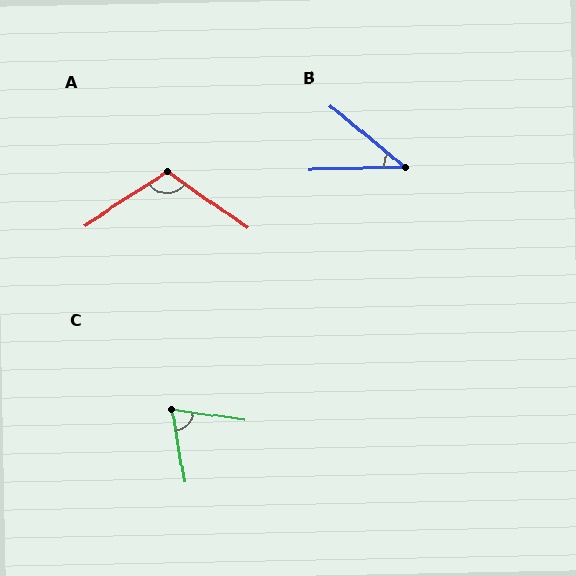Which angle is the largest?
A, at approximately 112 degrees.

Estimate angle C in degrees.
Approximately 72 degrees.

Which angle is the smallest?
B, at approximately 41 degrees.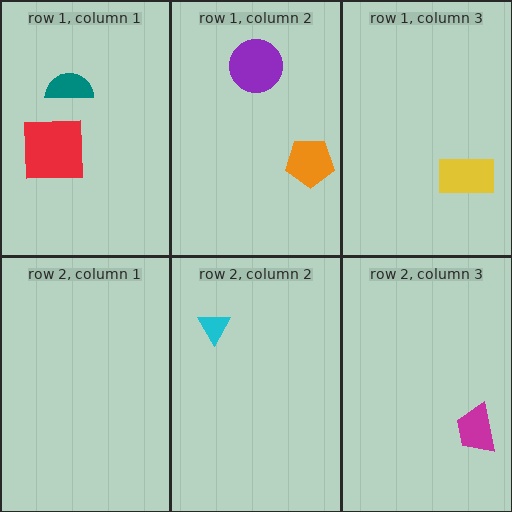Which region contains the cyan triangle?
The row 2, column 2 region.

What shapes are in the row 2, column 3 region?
The magenta trapezoid.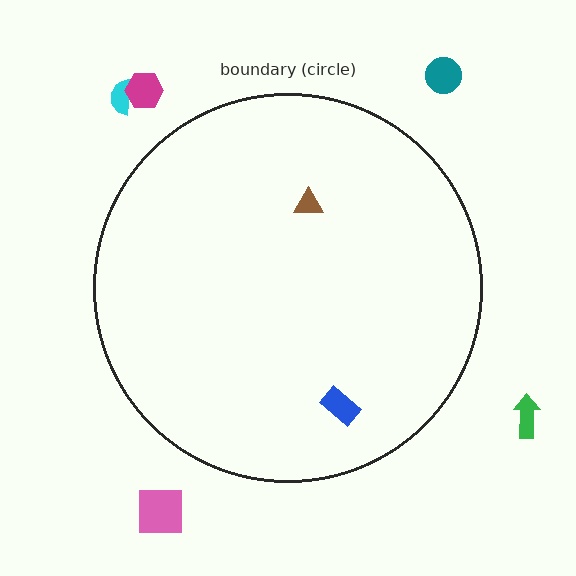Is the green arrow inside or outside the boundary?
Outside.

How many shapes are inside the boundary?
2 inside, 5 outside.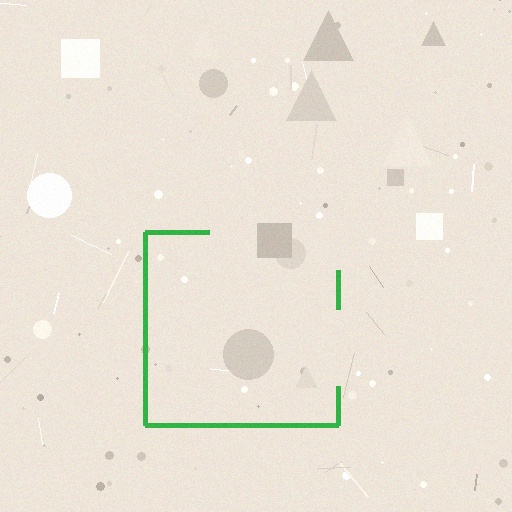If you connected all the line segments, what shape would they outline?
They would outline a square.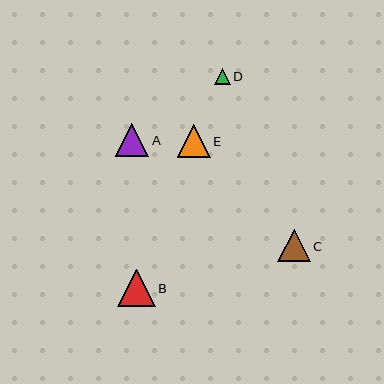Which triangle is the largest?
Triangle B is the largest with a size of approximately 38 pixels.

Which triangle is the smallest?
Triangle D is the smallest with a size of approximately 16 pixels.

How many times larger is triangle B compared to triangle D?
Triangle B is approximately 2.3 times the size of triangle D.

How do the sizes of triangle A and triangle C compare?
Triangle A and triangle C are approximately the same size.